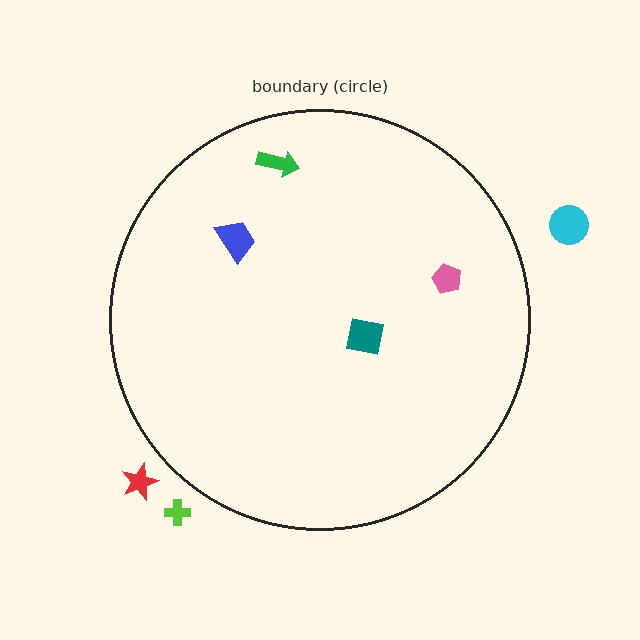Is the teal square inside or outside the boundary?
Inside.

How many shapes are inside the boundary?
4 inside, 3 outside.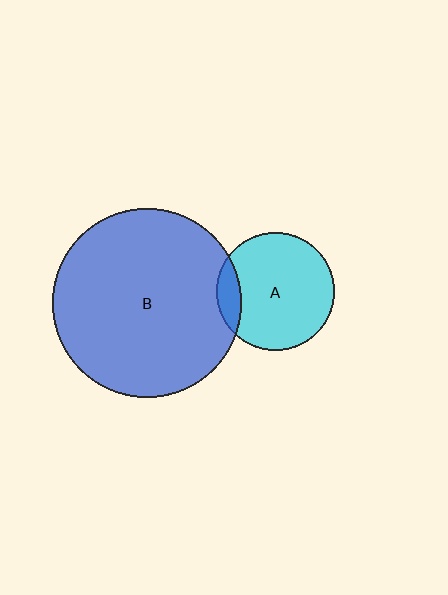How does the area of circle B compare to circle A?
Approximately 2.6 times.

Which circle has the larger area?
Circle B (blue).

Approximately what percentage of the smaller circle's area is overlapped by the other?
Approximately 10%.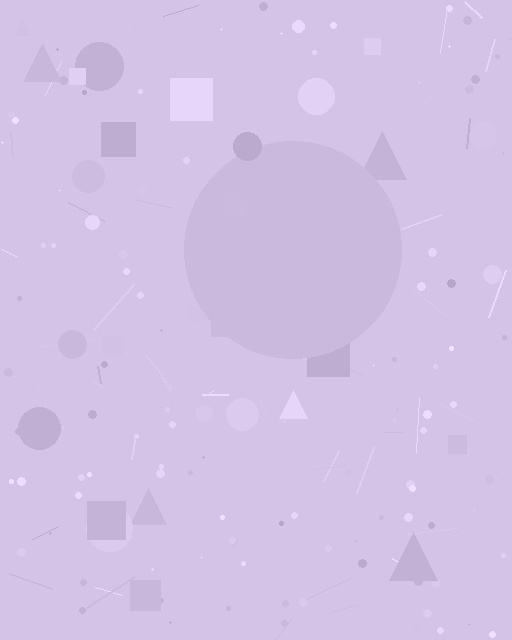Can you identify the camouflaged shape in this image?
The camouflaged shape is a circle.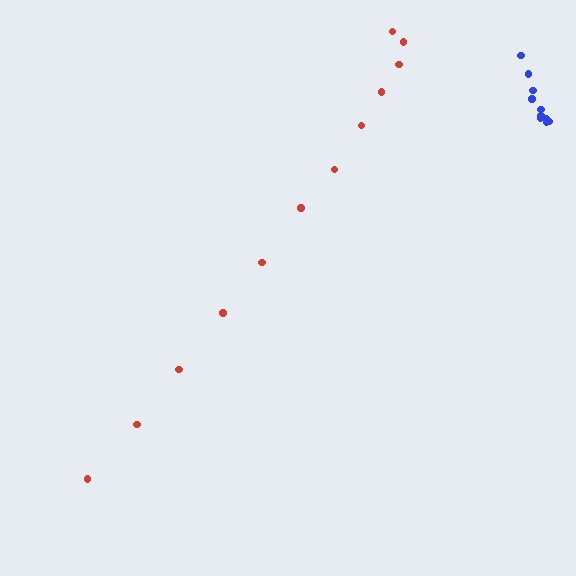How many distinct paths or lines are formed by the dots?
There are 2 distinct paths.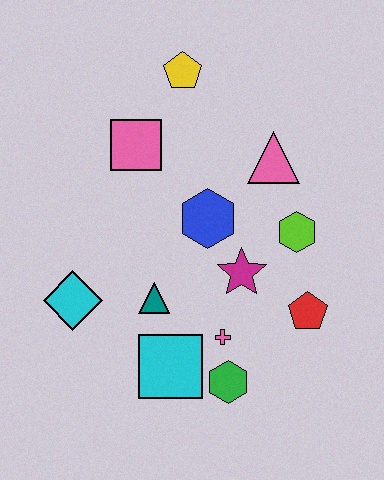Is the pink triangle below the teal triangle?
No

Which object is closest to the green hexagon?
The pink cross is closest to the green hexagon.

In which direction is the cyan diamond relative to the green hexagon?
The cyan diamond is to the left of the green hexagon.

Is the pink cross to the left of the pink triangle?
Yes